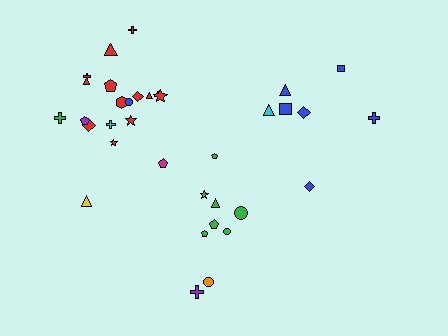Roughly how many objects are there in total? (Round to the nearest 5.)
Roughly 35 objects in total.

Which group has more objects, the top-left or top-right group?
The top-left group.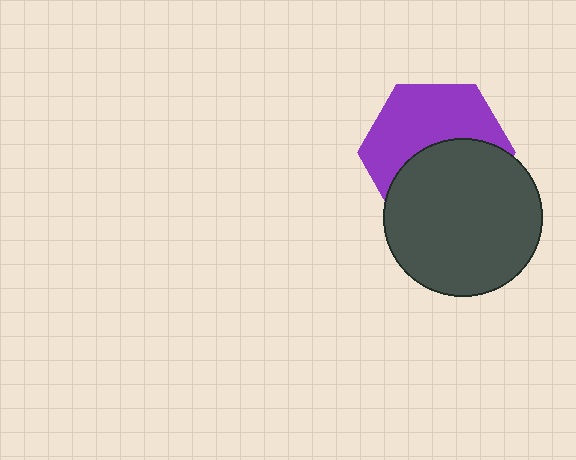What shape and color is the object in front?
The object in front is a dark gray circle.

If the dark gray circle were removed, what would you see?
You would see the complete purple hexagon.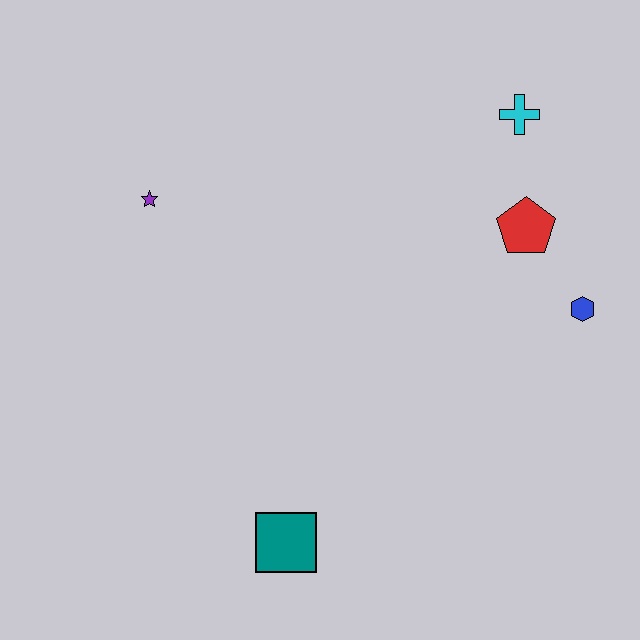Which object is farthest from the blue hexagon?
The purple star is farthest from the blue hexagon.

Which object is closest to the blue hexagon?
The red pentagon is closest to the blue hexagon.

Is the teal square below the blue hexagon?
Yes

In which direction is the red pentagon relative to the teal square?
The red pentagon is above the teal square.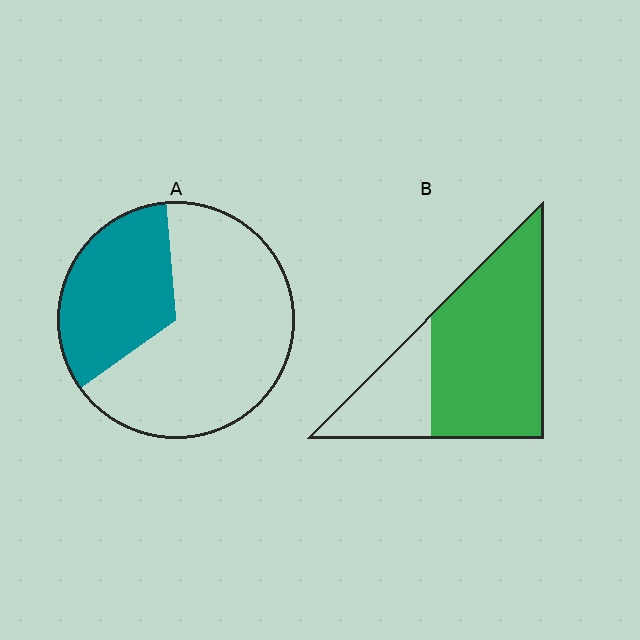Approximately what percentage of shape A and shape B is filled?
A is approximately 35% and B is approximately 75%.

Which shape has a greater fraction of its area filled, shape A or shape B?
Shape B.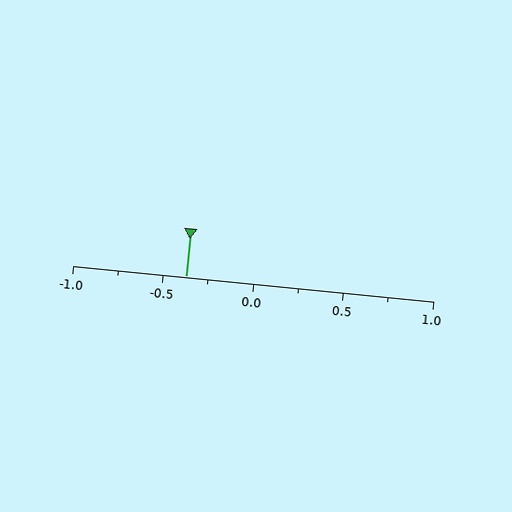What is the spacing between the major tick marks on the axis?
The major ticks are spaced 0.5 apart.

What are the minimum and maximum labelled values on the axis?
The axis runs from -1.0 to 1.0.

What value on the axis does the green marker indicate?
The marker indicates approximately -0.38.